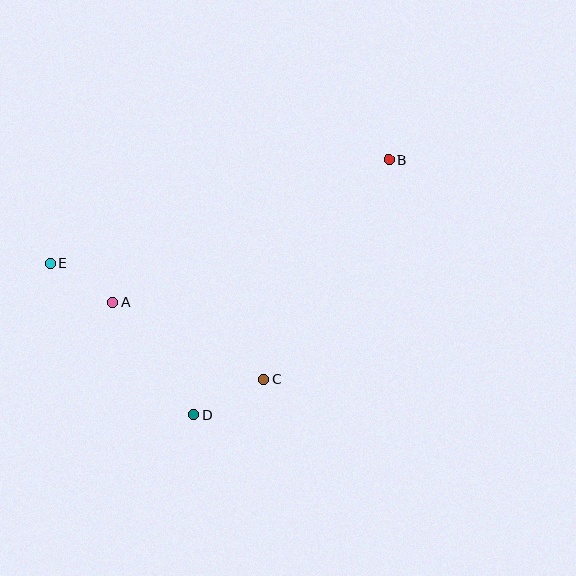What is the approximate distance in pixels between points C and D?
The distance between C and D is approximately 79 pixels.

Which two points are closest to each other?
Points A and E are closest to each other.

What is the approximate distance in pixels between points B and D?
The distance between B and D is approximately 321 pixels.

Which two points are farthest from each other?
Points B and E are farthest from each other.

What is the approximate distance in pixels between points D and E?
The distance between D and E is approximately 210 pixels.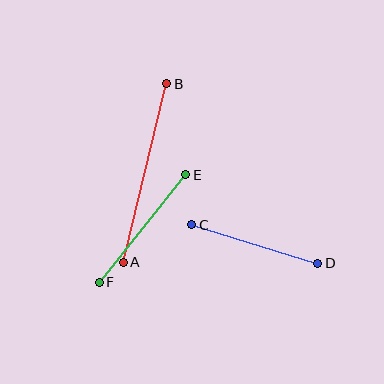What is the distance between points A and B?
The distance is approximately 184 pixels.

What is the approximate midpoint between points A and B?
The midpoint is at approximately (145, 173) pixels.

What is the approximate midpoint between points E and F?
The midpoint is at approximately (142, 228) pixels.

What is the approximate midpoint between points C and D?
The midpoint is at approximately (255, 244) pixels.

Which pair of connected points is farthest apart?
Points A and B are farthest apart.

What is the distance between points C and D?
The distance is approximately 132 pixels.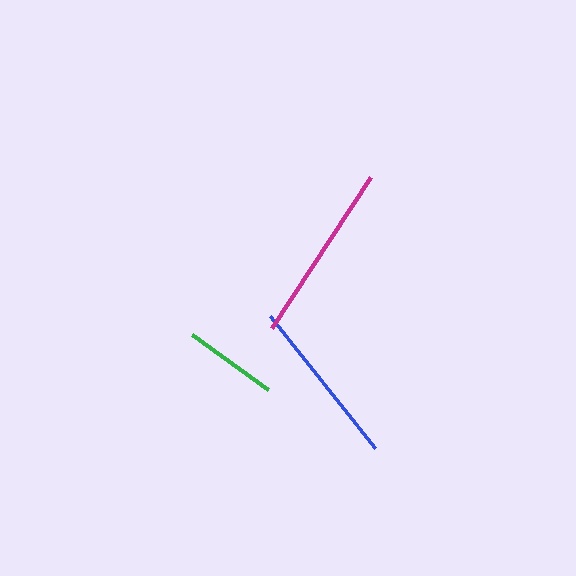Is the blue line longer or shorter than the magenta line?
The magenta line is longer than the blue line.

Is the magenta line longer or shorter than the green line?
The magenta line is longer than the green line.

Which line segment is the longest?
The magenta line is the longest at approximately 180 pixels.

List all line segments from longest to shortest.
From longest to shortest: magenta, blue, green.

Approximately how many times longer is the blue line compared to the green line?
The blue line is approximately 1.8 times the length of the green line.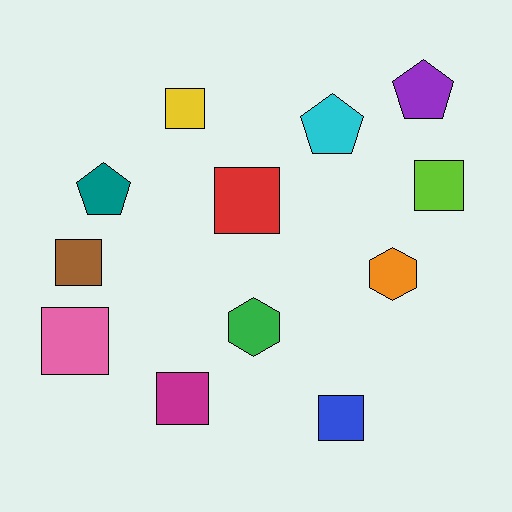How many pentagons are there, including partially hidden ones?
There are 3 pentagons.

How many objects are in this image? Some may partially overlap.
There are 12 objects.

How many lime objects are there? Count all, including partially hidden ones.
There is 1 lime object.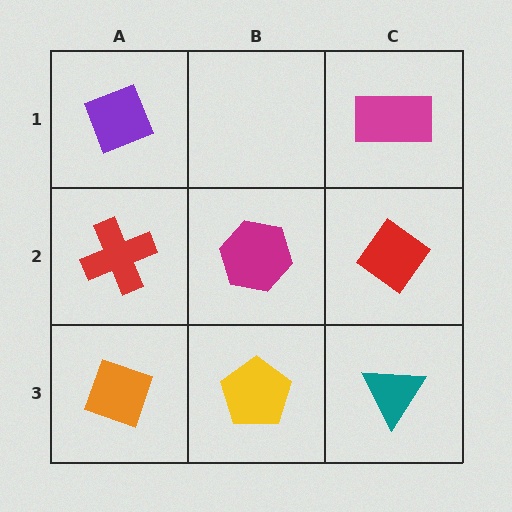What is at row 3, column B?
A yellow pentagon.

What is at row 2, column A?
A red cross.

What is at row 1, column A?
A purple diamond.